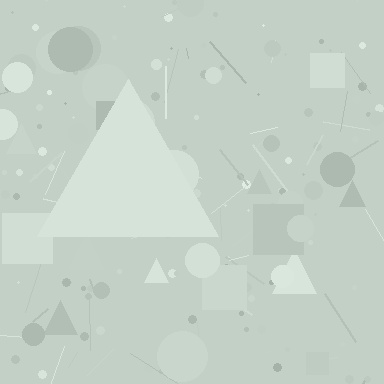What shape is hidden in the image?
A triangle is hidden in the image.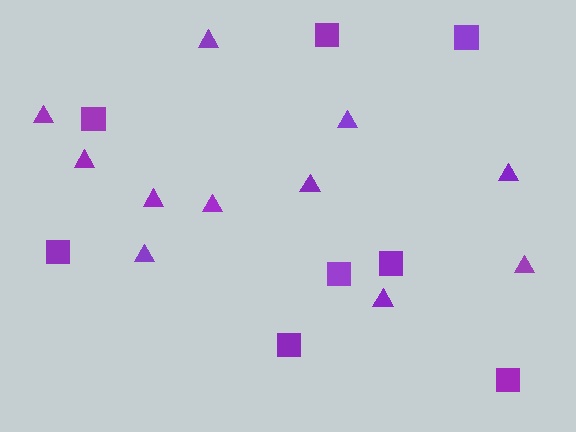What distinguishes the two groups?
There are 2 groups: one group of triangles (11) and one group of squares (8).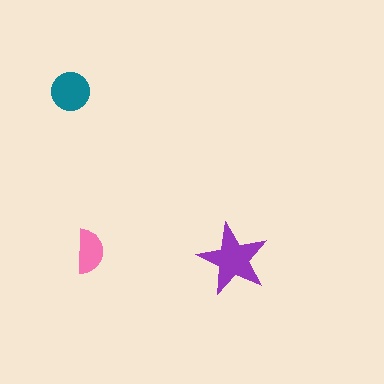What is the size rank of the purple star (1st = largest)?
1st.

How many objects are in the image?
There are 3 objects in the image.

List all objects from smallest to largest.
The pink semicircle, the teal circle, the purple star.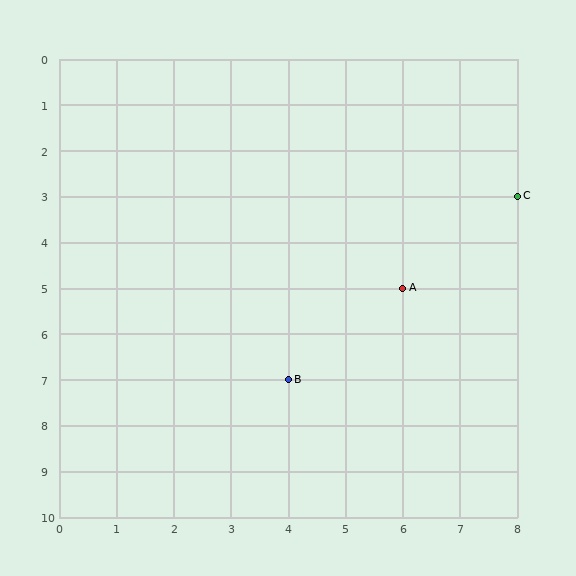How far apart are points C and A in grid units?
Points C and A are 2 columns and 2 rows apart (about 2.8 grid units diagonally).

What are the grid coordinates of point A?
Point A is at grid coordinates (6, 5).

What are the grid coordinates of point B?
Point B is at grid coordinates (4, 7).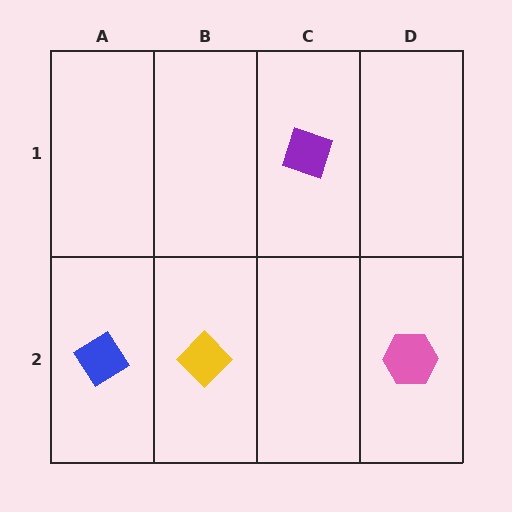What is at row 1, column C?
A purple diamond.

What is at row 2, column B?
A yellow diamond.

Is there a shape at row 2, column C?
No, that cell is empty.